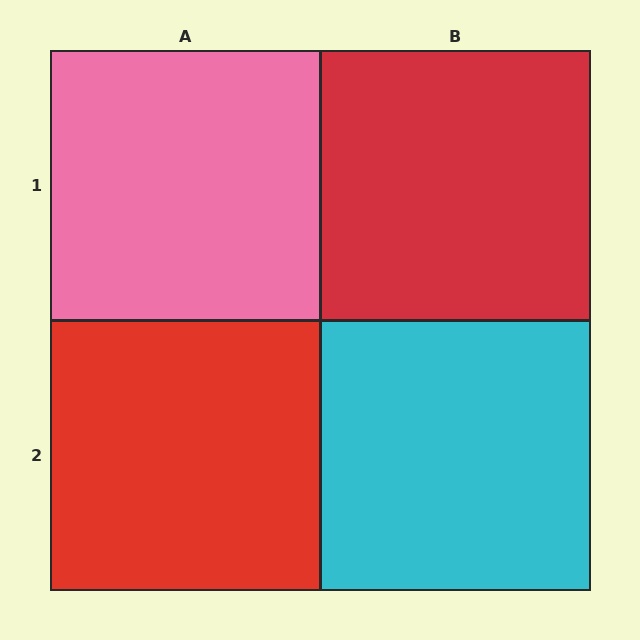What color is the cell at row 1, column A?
Pink.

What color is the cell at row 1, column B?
Red.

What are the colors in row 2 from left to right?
Red, cyan.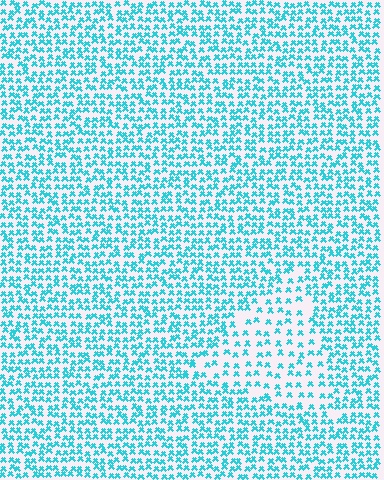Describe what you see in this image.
The image contains small cyan elements arranged at two different densities. A triangle-shaped region is visible where the elements are less densely packed than the surrounding area.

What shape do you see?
I see a triangle.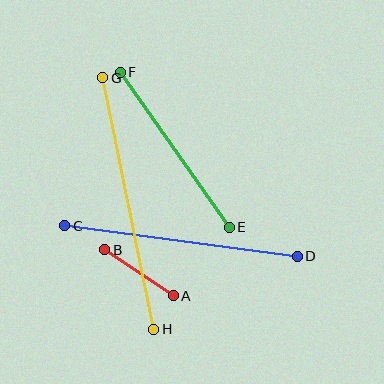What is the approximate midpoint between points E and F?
The midpoint is at approximately (175, 150) pixels.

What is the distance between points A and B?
The distance is approximately 83 pixels.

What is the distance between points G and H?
The distance is approximately 257 pixels.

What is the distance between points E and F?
The distance is approximately 190 pixels.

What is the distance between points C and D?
The distance is approximately 235 pixels.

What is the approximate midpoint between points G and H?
The midpoint is at approximately (128, 203) pixels.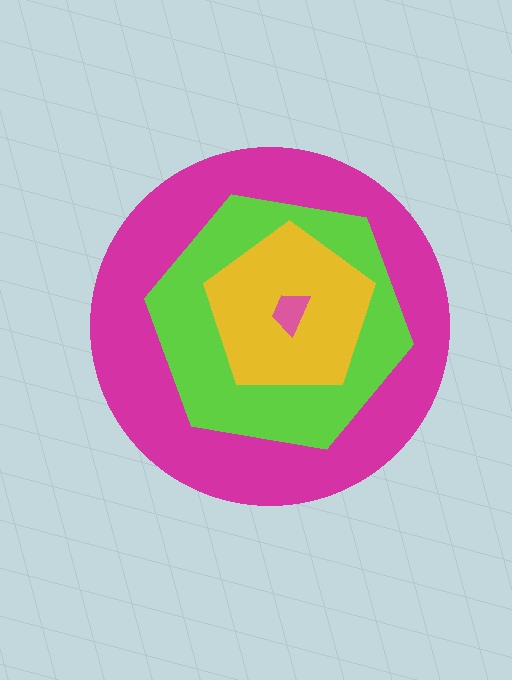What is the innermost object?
The pink trapezoid.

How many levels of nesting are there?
4.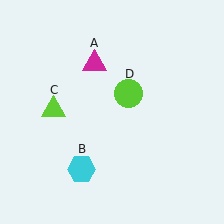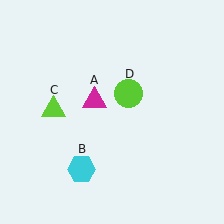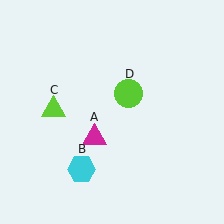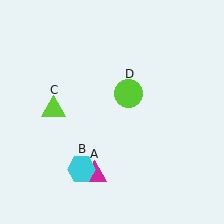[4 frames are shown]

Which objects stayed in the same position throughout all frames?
Cyan hexagon (object B) and lime triangle (object C) and lime circle (object D) remained stationary.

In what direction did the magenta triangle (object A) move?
The magenta triangle (object A) moved down.